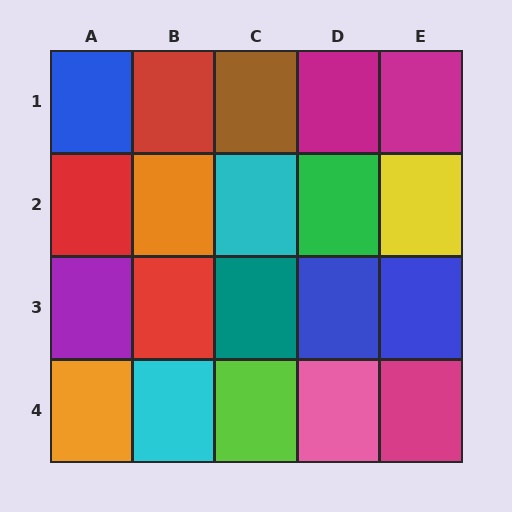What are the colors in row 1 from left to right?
Blue, red, brown, magenta, magenta.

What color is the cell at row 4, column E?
Magenta.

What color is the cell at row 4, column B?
Cyan.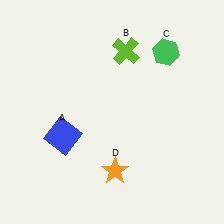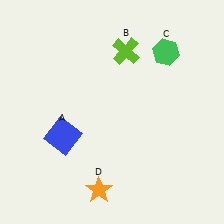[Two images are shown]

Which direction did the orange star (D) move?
The orange star (D) moved down.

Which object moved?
The orange star (D) moved down.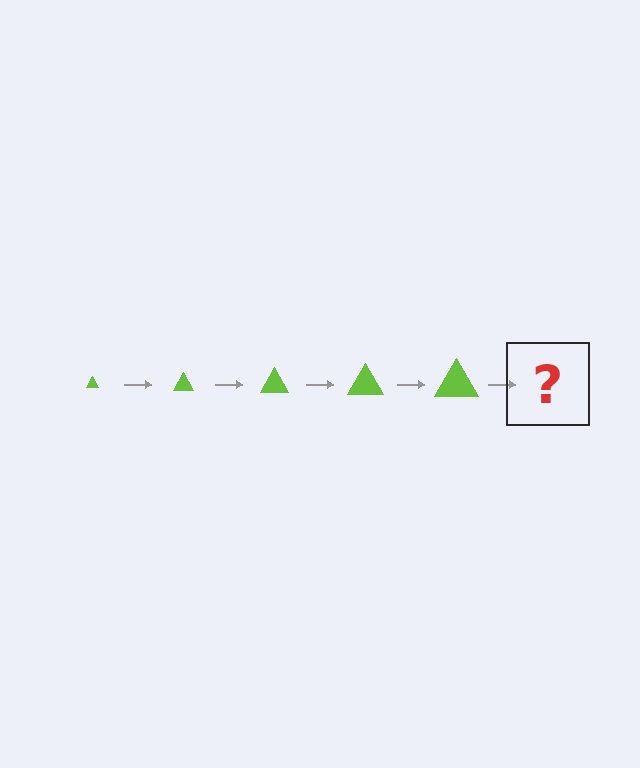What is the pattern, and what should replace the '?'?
The pattern is that the triangle gets progressively larger each step. The '?' should be a lime triangle, larger than the previous one.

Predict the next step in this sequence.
The next step is a lime triangle, larger than the previous one.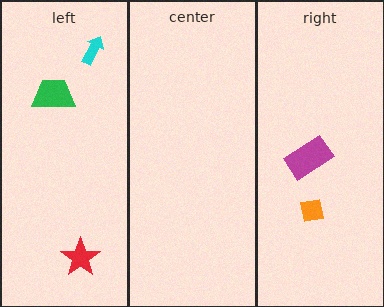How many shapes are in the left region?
3.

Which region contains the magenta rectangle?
The right region.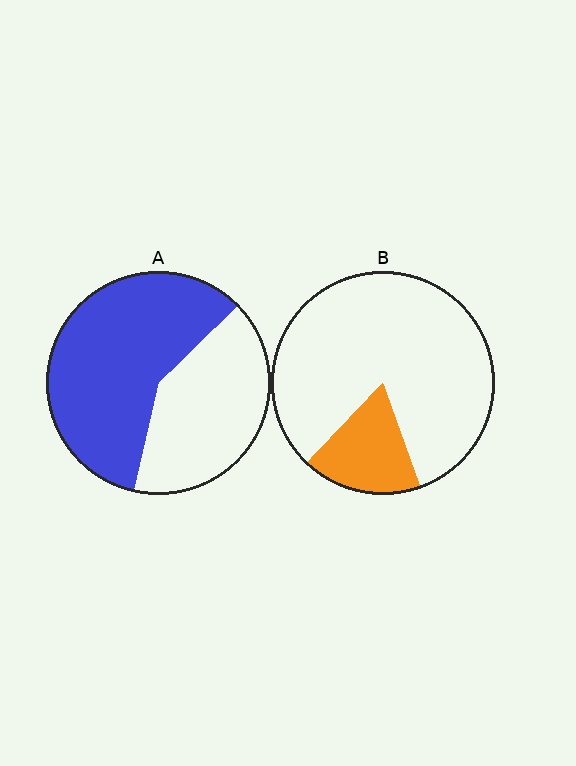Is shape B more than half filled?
No.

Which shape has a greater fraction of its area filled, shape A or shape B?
Shape A.